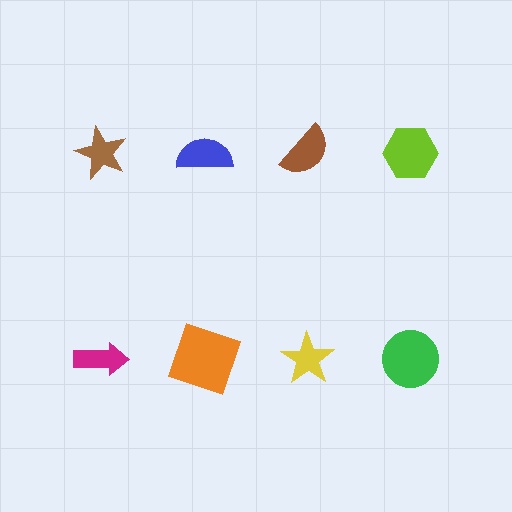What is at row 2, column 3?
A yellow star.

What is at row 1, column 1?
A brown star.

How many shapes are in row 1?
4 shapes.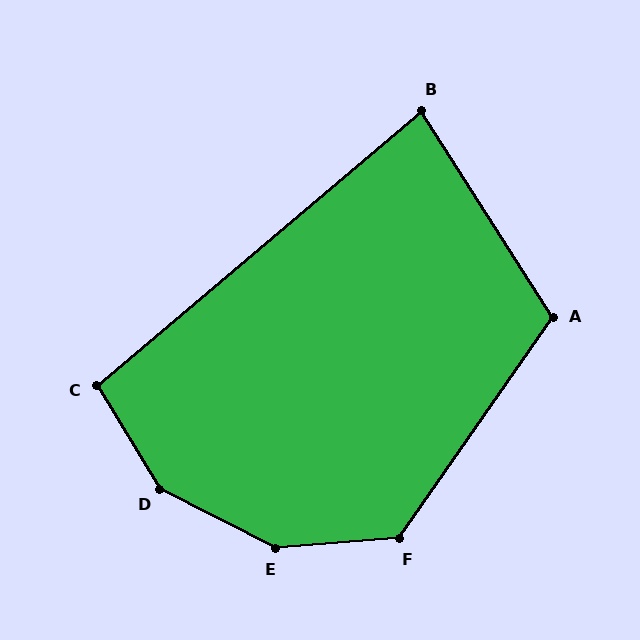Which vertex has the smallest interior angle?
B, at approximately 82 degrees.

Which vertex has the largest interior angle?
D, at approximately 149 degrees.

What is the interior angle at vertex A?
Approximately 113 degrees (obtuse).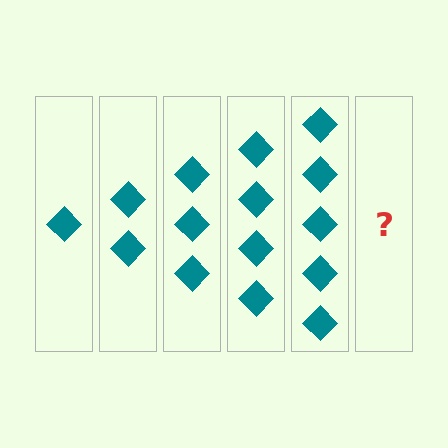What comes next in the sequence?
The next element should be 6 diamonds.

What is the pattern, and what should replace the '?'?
The pattern is that each step adds one more diamond. The '?' should be 6 diamonds.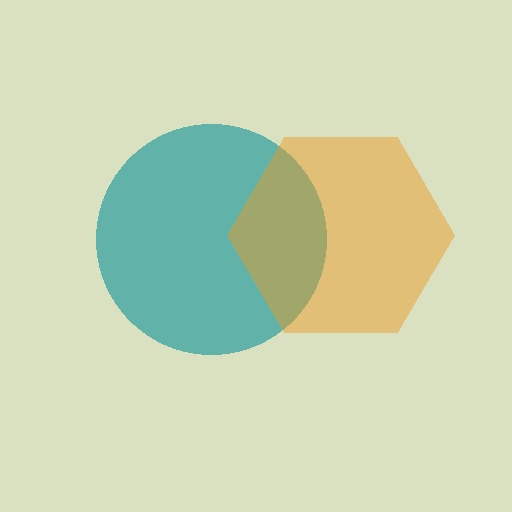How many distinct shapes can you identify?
There are 2 distinct shapes: a teal circle, an orange hexagon.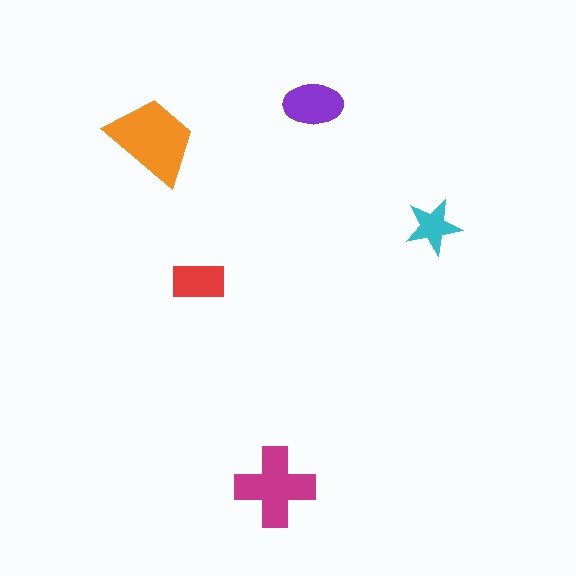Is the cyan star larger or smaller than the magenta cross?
Smaller.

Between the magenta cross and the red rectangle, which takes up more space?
The magenta cross.